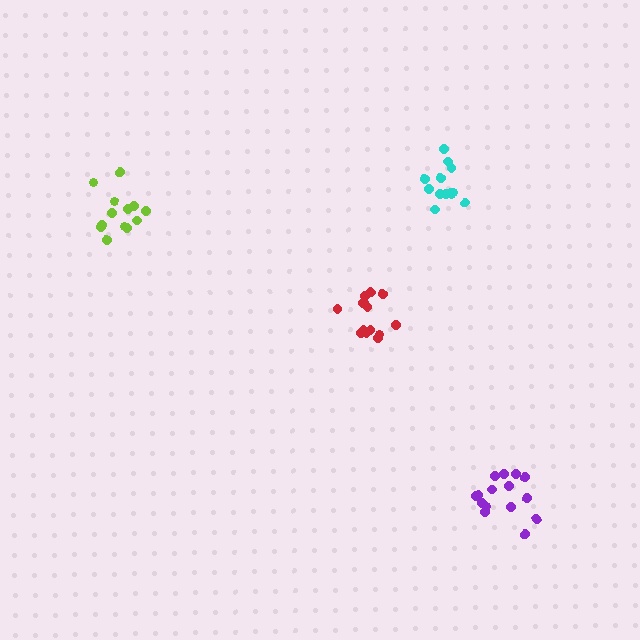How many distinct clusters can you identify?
There are 4 distinct clusters.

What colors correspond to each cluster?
The clusters are colored: purple, lime, cyan, red.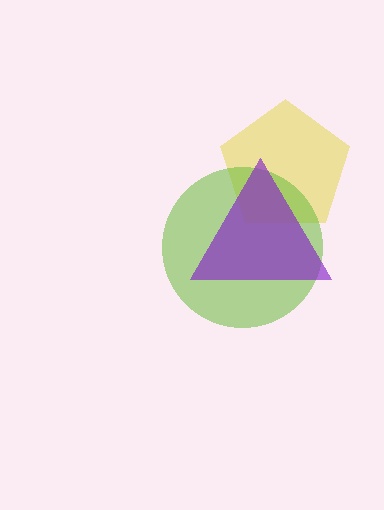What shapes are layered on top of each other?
The layered shapes are: a yellow pentagon, a lime circle, a purple triangle.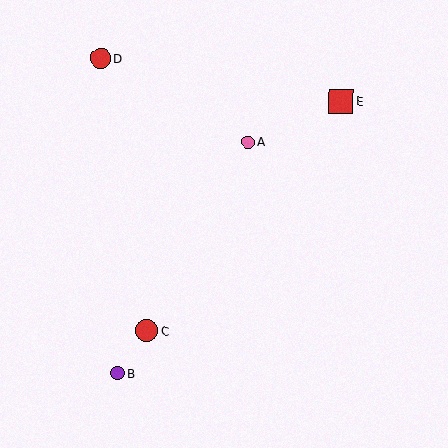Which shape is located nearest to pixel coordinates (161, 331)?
The red circle (labeled C) at (147, 331) is nearest to that location.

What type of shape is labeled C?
Shape C is a red circle.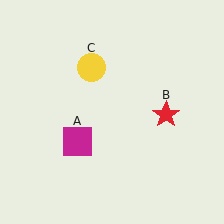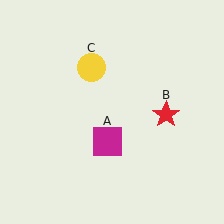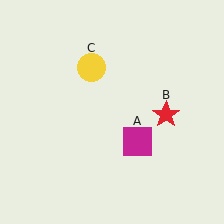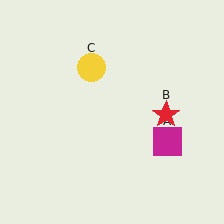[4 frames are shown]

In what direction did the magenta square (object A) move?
The magenta square (object A) moved right.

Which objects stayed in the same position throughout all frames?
Red star (object B) and yellow circle (object C) remained stationary.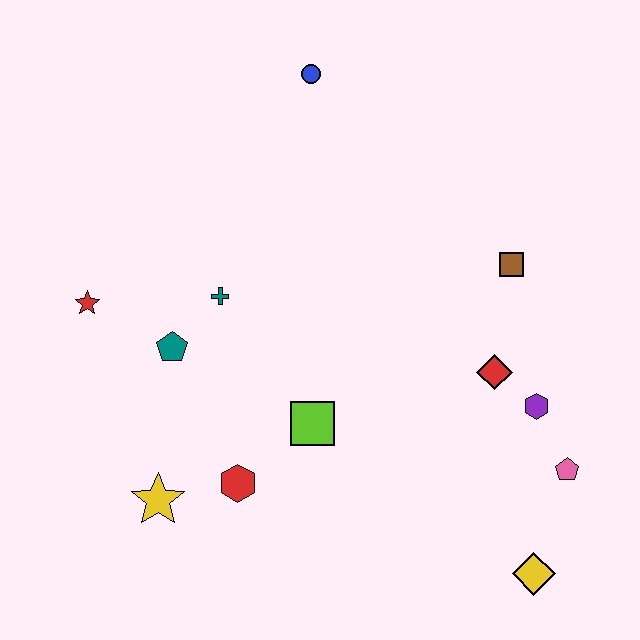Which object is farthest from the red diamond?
The red star is farthest from the red diamond.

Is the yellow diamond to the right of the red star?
Yes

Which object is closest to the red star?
The teal pentagon is closest to the red star.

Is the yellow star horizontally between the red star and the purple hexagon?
Yes